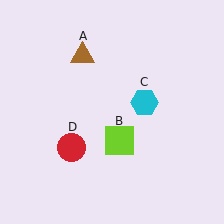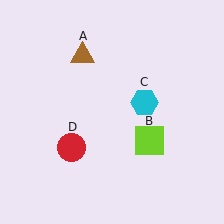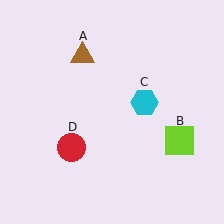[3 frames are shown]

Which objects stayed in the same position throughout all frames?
Brown triangle (object A) and cyan hexagon (object C) and red circle (object D) remained stationary.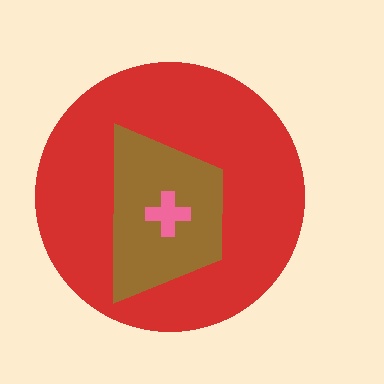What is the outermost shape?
The red circle.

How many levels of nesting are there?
3.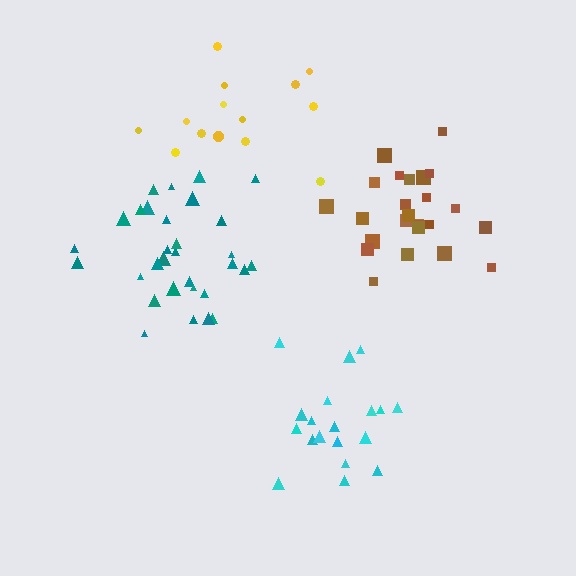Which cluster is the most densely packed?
Cyan.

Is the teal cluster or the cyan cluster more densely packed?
Cyan.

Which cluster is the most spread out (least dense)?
Yellow.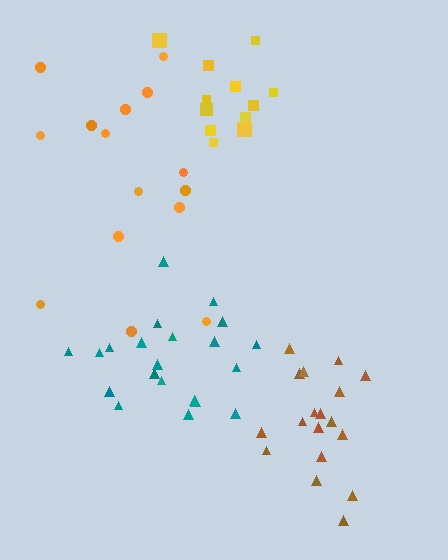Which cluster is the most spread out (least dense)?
Orange.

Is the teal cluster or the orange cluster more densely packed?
Teal.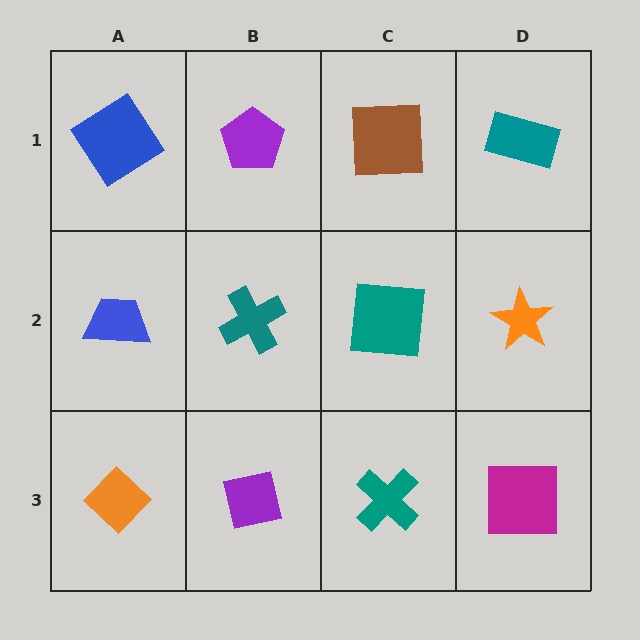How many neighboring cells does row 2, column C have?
4.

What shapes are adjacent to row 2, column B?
A purple pentagon (row 1, column B), a purple square (row 3, column B), a blue trapezoid (row 2, column A), a teal square (row 2, column C).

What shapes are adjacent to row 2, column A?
A blue diamond (row 1, column A), an orange diamond (row 3, column A), a teal cross (row 2, column B).